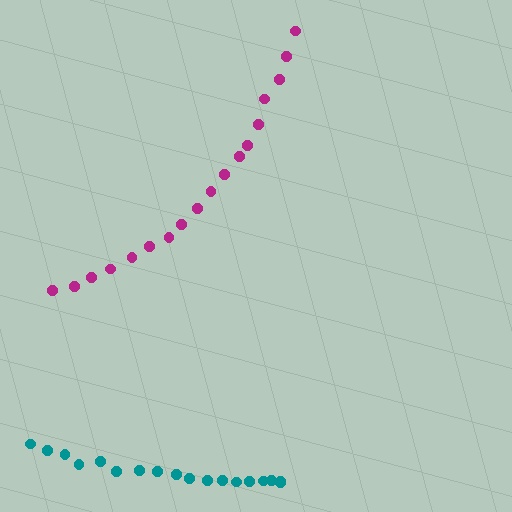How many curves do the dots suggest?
There are 2 distinct paths.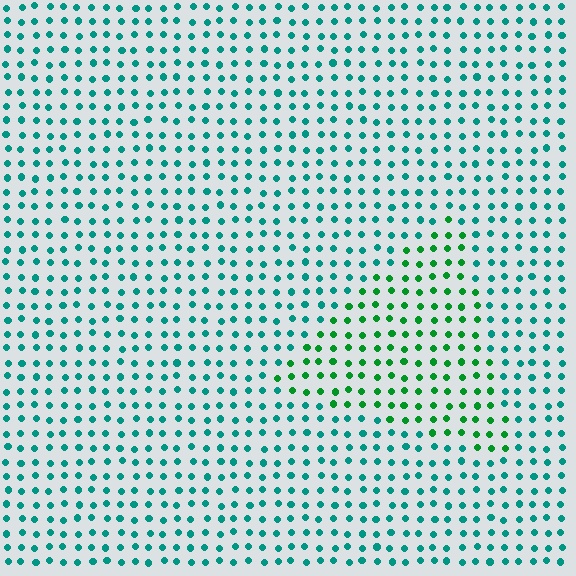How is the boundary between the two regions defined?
The boundary is defined purely by a slight shift in hue (about 39 degrees). Spacing, size, and orientation are identical on both sides.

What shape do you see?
I see a triangle.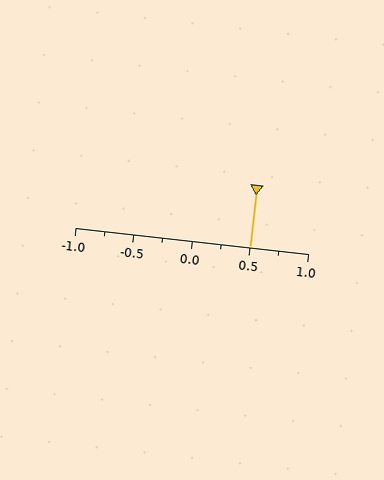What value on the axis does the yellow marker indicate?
The marker indicates approximately 0.5.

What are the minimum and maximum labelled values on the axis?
The axis runs from -1.0 to 1.0.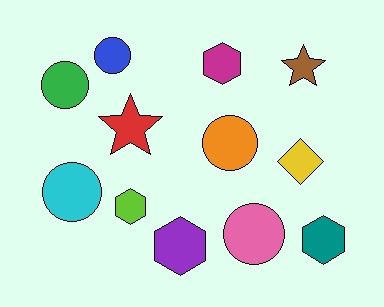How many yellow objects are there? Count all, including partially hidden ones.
There is 1 yellow object.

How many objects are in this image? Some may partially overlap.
There are 12 objects.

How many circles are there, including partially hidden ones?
There are 5 circles.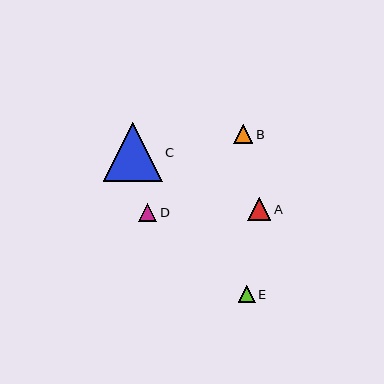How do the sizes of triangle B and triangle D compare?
Triangle B and triangle D are approximately the same size.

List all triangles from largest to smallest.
From largest to smallest: C, A, B, D, E.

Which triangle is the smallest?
Triangle E is the smallest with a size of approximately 17 pixels.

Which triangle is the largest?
Triangle C is the largest with a size of approximately 59 pixels.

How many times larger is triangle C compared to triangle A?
Triangle C is approximately 2.6 times the size of triangle A.